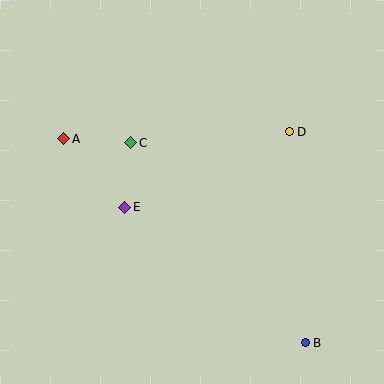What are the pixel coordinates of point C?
Point C is at (131, 143).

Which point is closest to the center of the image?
Point E at (125, 207) is closest to the center.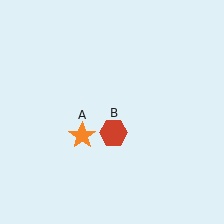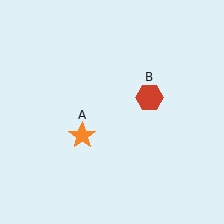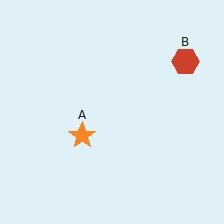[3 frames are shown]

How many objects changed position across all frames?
1 object changed position: red hexagon (object B).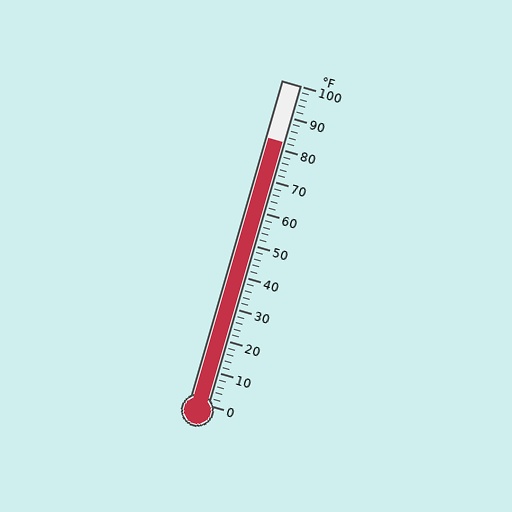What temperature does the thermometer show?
The thermometer shows approximately 82°F.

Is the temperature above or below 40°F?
The temperature is above 40°F.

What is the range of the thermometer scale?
The thermometer scale ranges from 0°F to 100°F.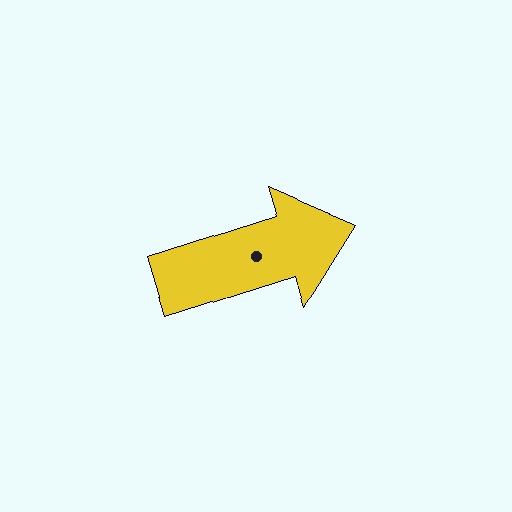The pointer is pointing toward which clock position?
Roughly 2 o'clock.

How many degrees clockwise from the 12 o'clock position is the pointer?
Approximately 73 degrees.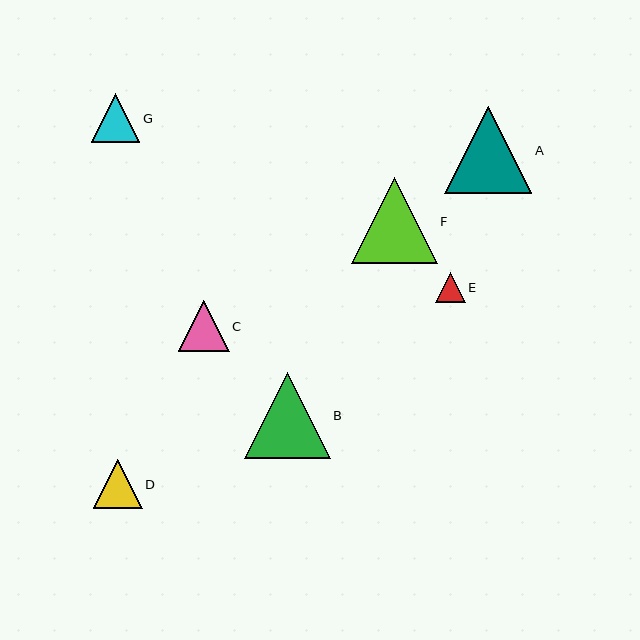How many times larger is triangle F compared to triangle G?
Triangle F is approximately 1.8 times the size of triangle G.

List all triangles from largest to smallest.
From largest to smallest: A, B, F, C, D, G, E.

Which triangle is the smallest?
Triangle E is the smallest with a size of approximately 30 pixels.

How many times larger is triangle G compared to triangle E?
Triangle G is approximately 1.6 times the size of triangle E.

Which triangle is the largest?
Triangle A is the largest with a size of approximately 87 pixels.